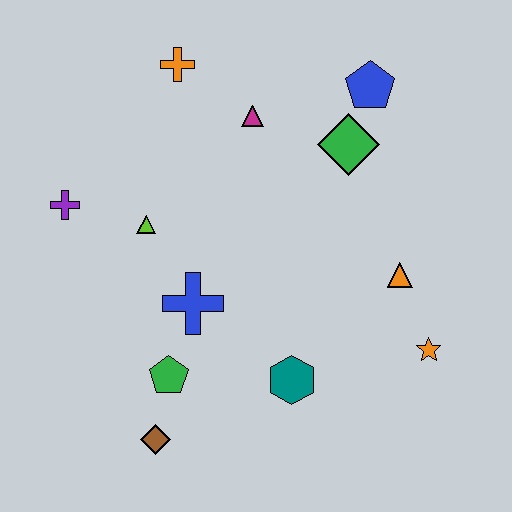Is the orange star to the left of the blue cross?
No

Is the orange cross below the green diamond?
No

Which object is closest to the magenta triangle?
The orange cross is closest to the magenta triangle.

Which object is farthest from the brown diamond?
The blue pentagon is farthest from the brown diamond.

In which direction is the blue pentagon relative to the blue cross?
The blue pentagon is above the blue cross.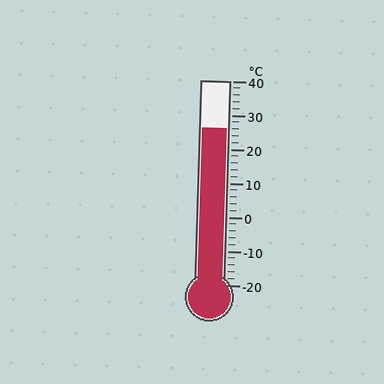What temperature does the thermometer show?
The thermometer shows approximately 26°C.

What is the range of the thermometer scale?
The thermometer scale ranges from -20°C to 40°C.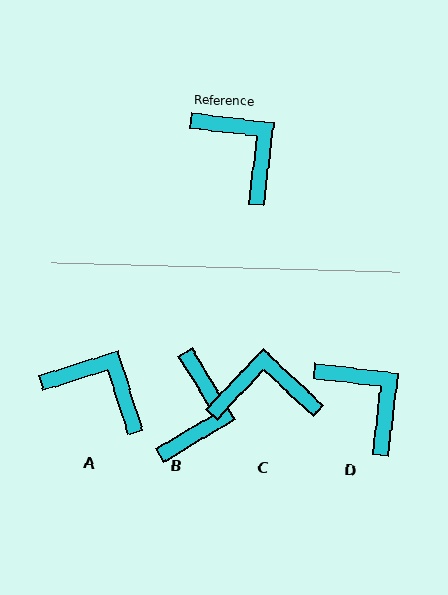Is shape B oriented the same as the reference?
No, it is off by about 52 degrees.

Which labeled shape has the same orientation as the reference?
D.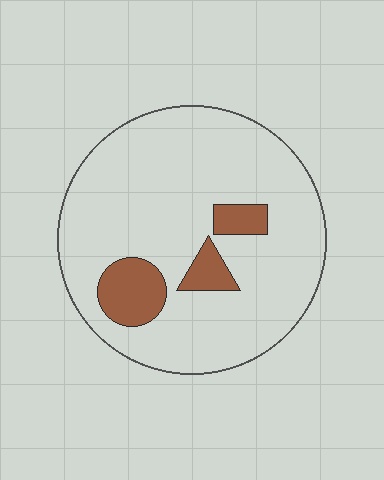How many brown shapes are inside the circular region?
3.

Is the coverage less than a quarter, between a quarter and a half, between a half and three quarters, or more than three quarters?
Less than a quarter.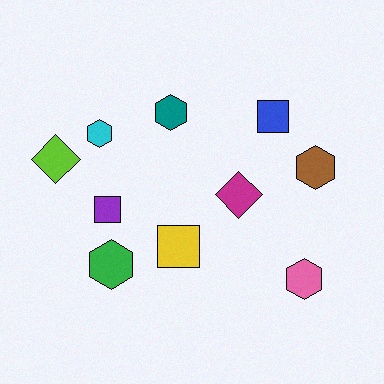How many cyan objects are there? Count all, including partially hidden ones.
There is 1 cyan object.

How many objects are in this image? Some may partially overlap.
There are 10 objects.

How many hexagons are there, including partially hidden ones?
There are 5 hexagons.